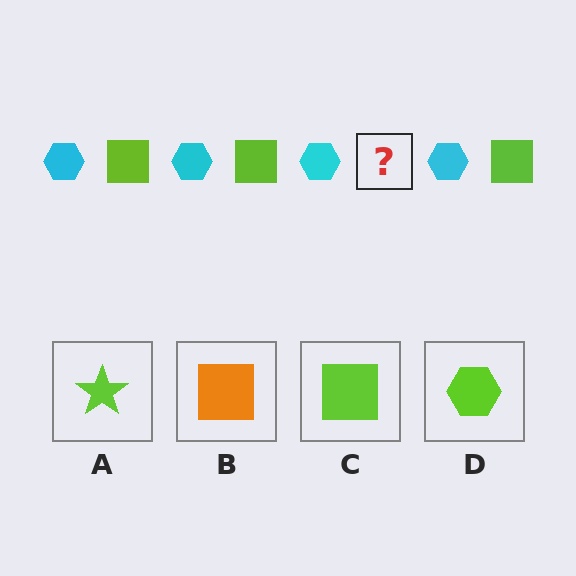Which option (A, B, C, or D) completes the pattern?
C.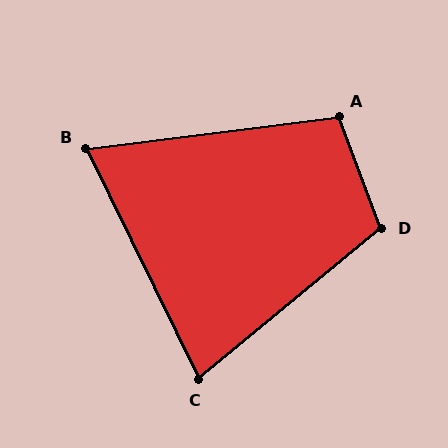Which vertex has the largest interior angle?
D, at approximately 109 degrees.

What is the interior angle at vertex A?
Approximately 103 degrees (obtuse).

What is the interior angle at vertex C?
Approximately 77 degrees (acute).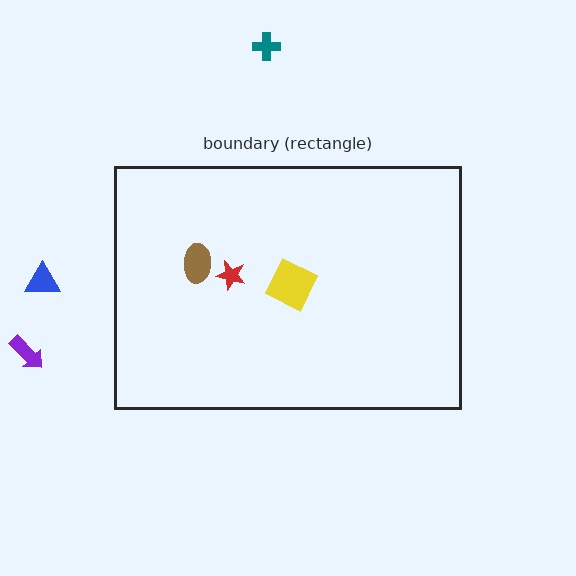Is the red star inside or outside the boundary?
Inside.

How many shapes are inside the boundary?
3 inside, 3 outside.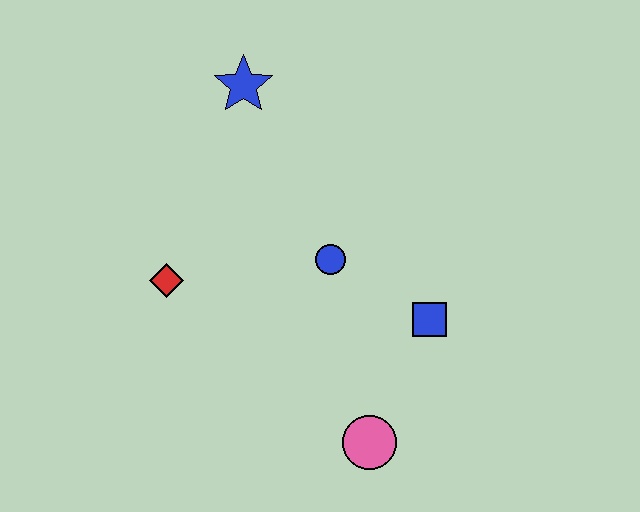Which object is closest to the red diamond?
The blue circle is closest to the red diamond.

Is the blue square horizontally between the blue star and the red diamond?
No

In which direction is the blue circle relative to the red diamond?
The blue circle is to the right of the red diamond.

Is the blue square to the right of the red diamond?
Yes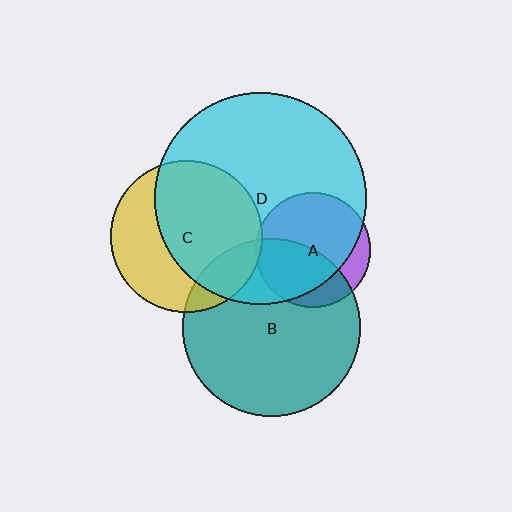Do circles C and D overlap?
Yes.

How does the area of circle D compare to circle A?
Approximately 3.4 times.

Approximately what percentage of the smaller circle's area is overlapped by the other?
Approximately 60%.